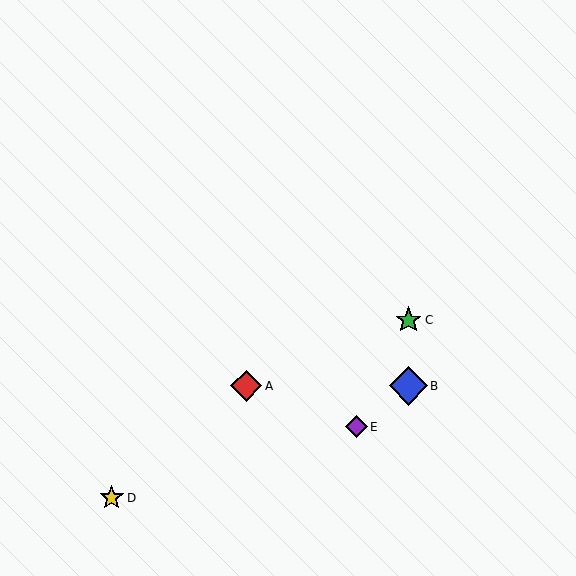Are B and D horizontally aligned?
No, B is at y≈386 and D is at y≈498.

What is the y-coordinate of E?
Object E is at y≈427.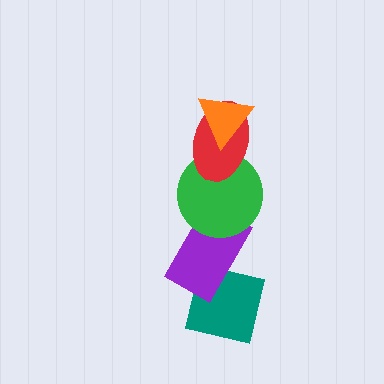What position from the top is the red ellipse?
The red ellipse is 2nd from the top.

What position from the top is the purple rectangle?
The purple rectangle is 4th from the top.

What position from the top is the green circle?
The green circle is 3rd from the top.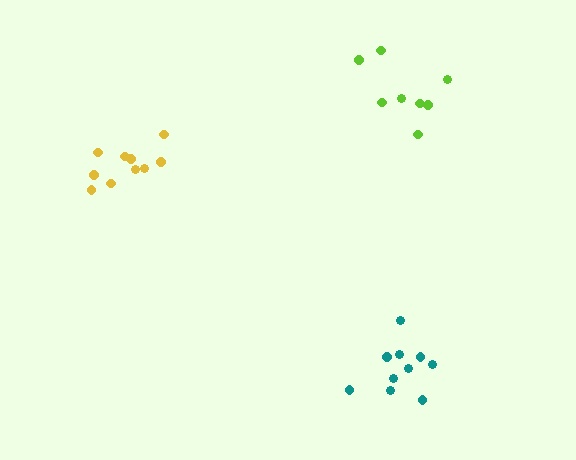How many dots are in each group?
Group 1: 10 dots, Group 2: 8 dots, Group 3: 10 dots (28 total).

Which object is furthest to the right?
The teal cluster is rightmost.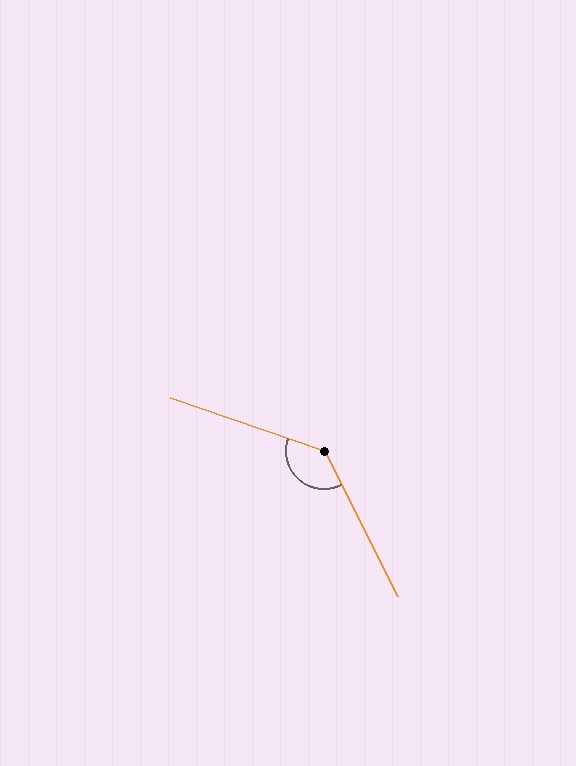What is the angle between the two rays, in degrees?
Approximately 136 degrees.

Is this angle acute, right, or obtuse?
It is obtuse.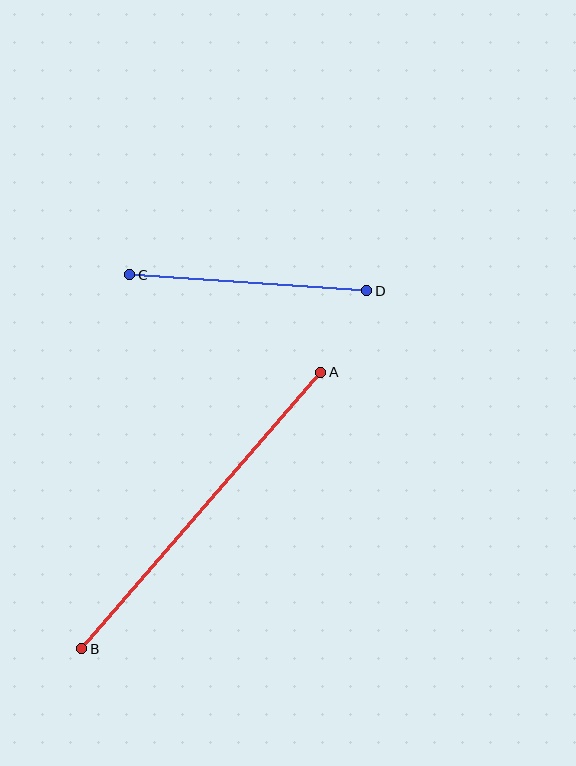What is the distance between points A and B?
The distance is approximately 366 pixels.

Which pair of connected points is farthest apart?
Points A and B are farthest apart.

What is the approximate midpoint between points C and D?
The midpoint is at approximately (248, 283) pixels.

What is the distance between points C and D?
The distance is approximately 238 pixels.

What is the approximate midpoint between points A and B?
The midpoint is at approximately (201, 510) pixels.